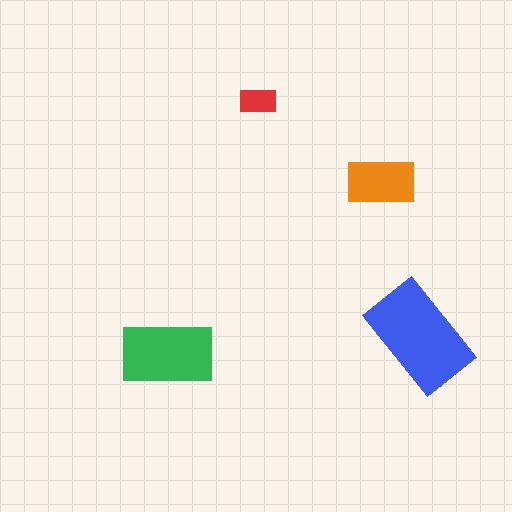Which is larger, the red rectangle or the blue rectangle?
The blue one.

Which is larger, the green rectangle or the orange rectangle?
The green one.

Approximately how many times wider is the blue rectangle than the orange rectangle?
About 1.5 times wider.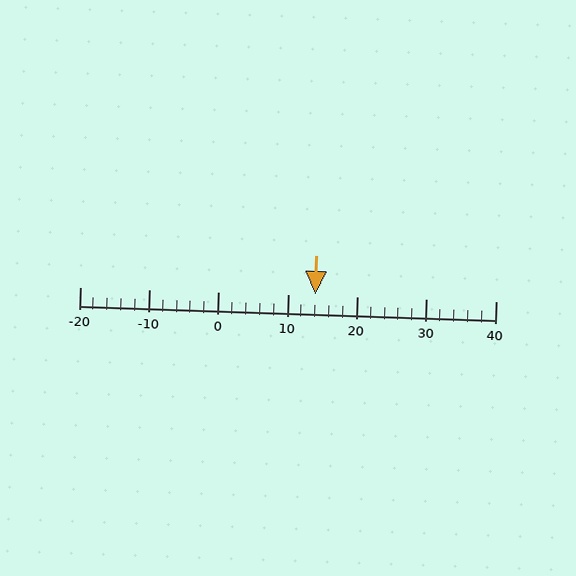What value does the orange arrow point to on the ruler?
The orange arrow points to approximately 14.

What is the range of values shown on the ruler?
The ruler shows values from -20 to 40.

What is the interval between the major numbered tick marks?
The major tick marks are spaced 10 units apart.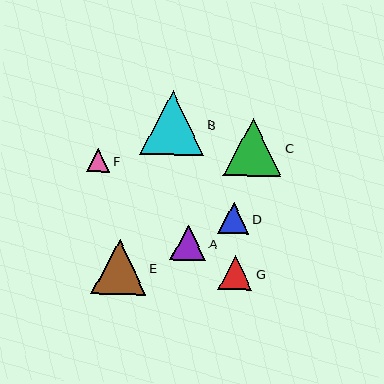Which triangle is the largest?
Triangle B is the largest with a size of approximately 64 pixels.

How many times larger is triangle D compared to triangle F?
Triangle D is approximately 1.3 times the size of triangle F.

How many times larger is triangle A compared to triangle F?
Triangle A is approximately 1.5 times the size of triangle F.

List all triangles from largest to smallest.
From largest to smallest: B, C, E, A, G, D, F.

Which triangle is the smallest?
Triangle F is the smallest with a size of approximately 23 pixels.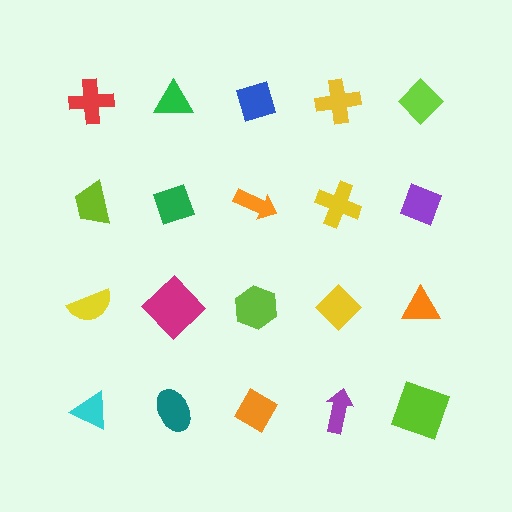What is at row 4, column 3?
An orange diamond.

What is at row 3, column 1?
A yellow semicircle.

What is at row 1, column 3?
A blue diamond.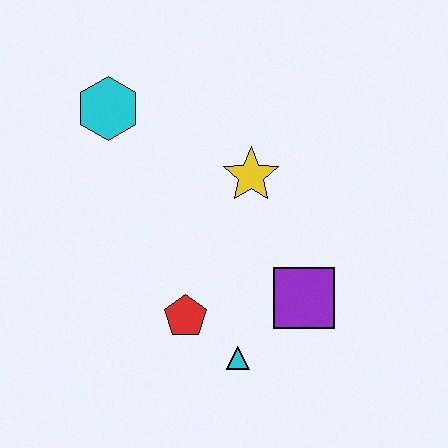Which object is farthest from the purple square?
The cyan hexagon is farthest from the purple square.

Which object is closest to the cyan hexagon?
The yellow star is closest to the cyan hexagon.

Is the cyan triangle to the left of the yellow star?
Yes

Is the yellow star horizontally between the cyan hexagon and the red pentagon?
No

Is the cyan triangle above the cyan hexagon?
No